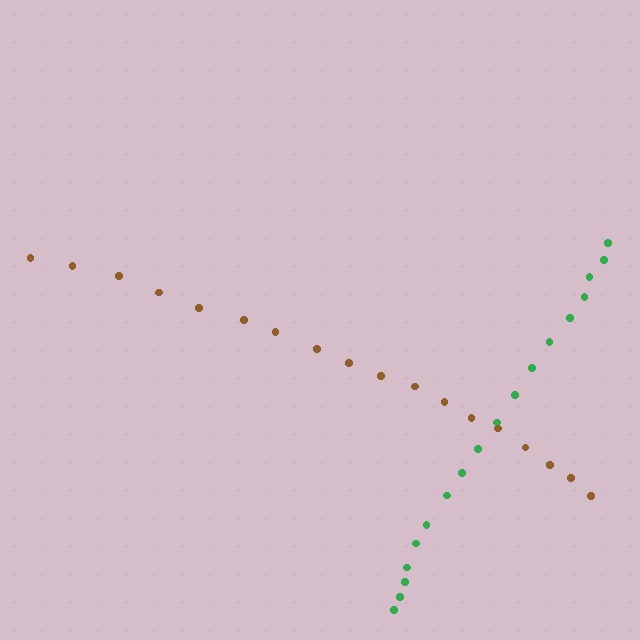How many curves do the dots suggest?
There are 2 distinct paths.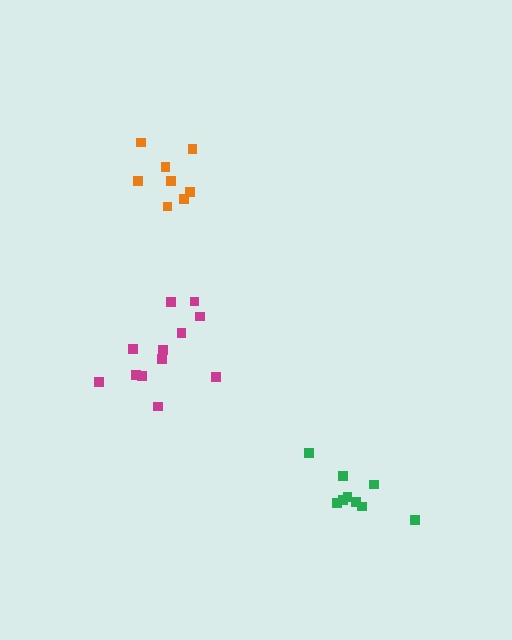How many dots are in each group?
Group 1: 9 dots, Group 2: 12 dots, Group 3: 8 dots (29 total).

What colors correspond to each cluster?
The clusters are colored: green, magenta, orange.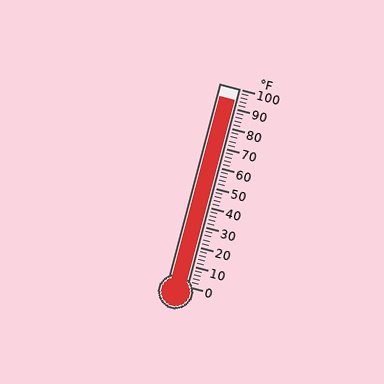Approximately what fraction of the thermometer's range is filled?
The thermometer is filled to approximately 95% of its range.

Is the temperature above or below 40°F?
The temperature is above 40°F.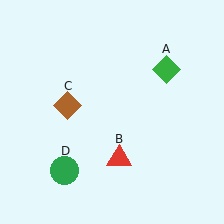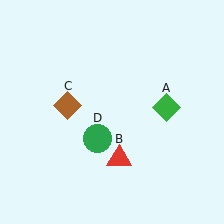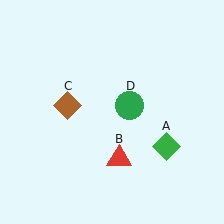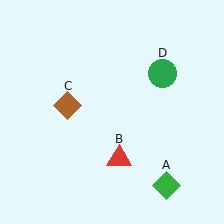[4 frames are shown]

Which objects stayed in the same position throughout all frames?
Red triangle (object B) and brown diamond (object C) remained stationary.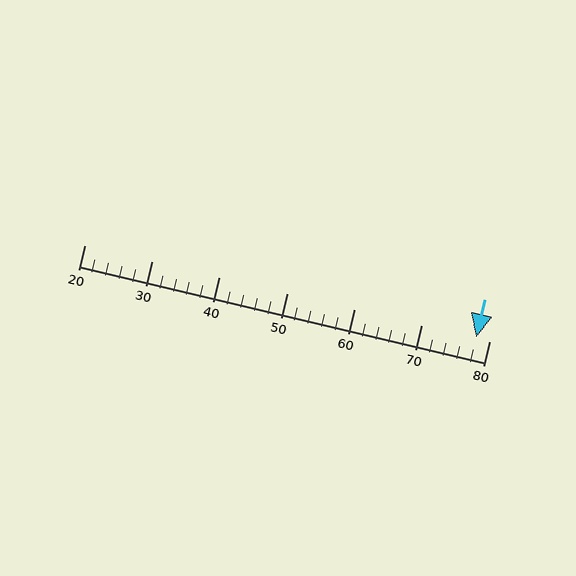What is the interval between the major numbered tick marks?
The major tick marks are spaced 10 units apart.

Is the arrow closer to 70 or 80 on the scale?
The arrow is closer to 80.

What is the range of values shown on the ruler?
The ruler shows values from 20 to 80.